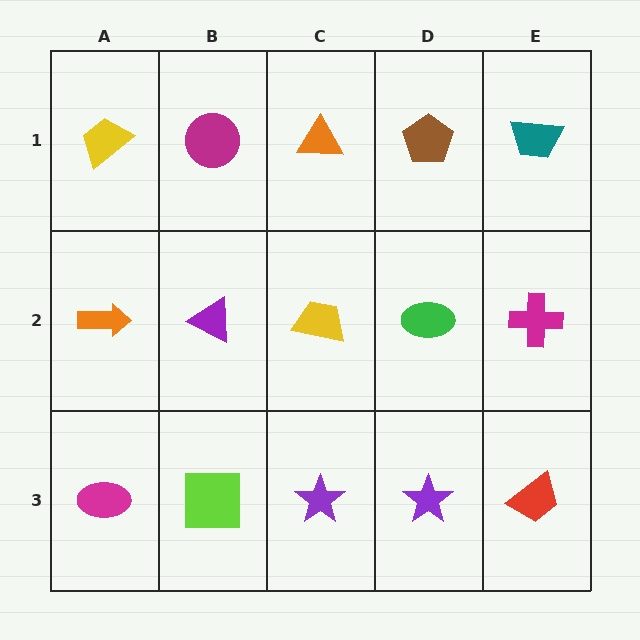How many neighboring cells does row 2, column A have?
3.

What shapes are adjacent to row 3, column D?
A green ellipse (row 2, column D), a purple star (row 3, column C), a red trapezoid (row 3, column E).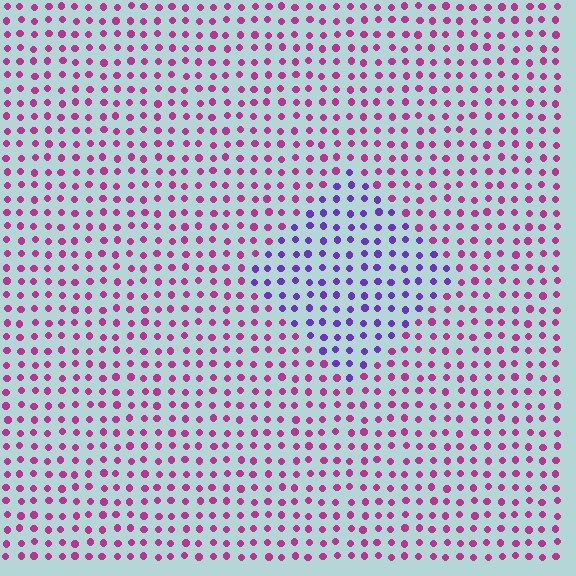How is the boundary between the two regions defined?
The boundary is defined purely by a slight shift in hue (about 52 degrees). Spacing, size, and orientation are identical on both sides.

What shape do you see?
I see a diamond.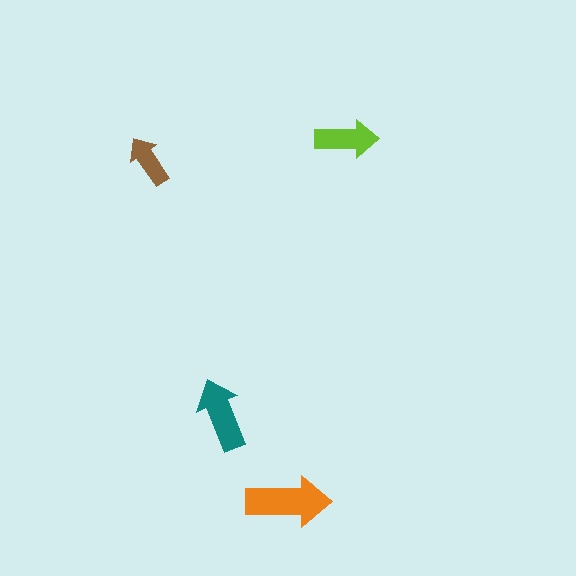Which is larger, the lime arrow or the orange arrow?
The orange one.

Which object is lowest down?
The orange arrow is bottommost.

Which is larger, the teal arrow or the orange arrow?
The orange one.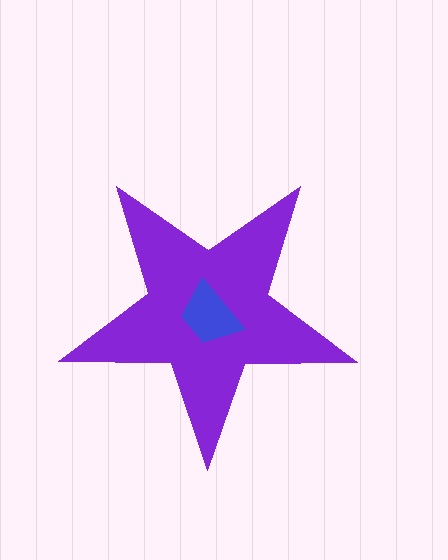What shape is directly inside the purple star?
The blue trapezoid.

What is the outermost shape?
The purple star.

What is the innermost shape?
The blue trapezoid.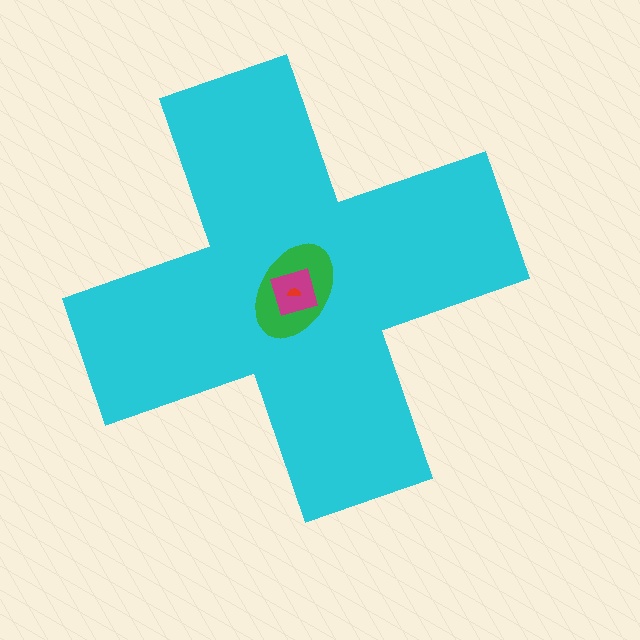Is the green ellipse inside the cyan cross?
Yes.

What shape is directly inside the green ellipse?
The magenta diamond.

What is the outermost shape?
The cyan cross.